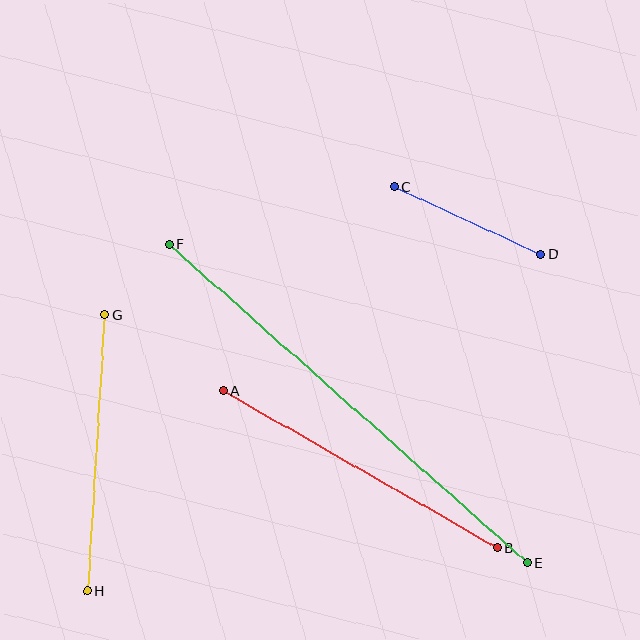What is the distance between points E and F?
The distance is approximately 479 pixels.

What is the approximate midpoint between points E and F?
The midpoint is at approximately (348, 404) pixels.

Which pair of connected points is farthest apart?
Points E and F are farthest apart.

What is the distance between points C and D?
The distance is approximately 161 pixels.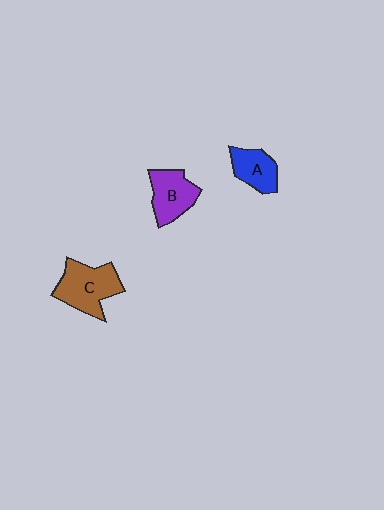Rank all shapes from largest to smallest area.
From largest to smallest: C (brown), B (purple), A (blue).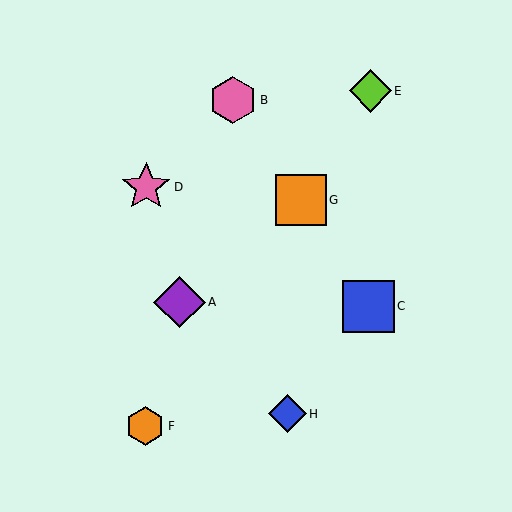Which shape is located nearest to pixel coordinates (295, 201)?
The orange square (labeled G) at (301, 200) is nearest to that location.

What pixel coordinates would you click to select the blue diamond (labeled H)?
Click at (288, 414) to select the blue diamond H.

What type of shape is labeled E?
Shape E is a lime diamond.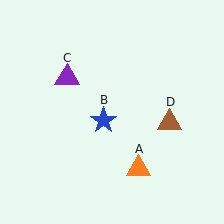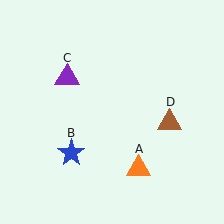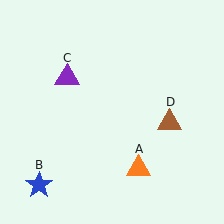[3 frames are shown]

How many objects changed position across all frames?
1 object changed position: blue star (object B).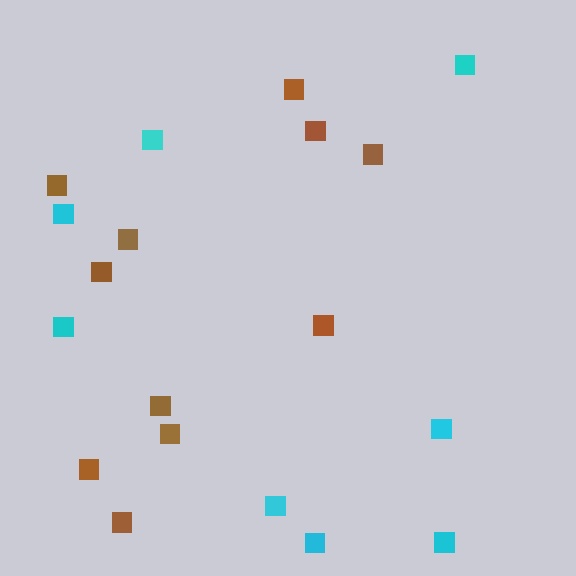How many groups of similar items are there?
There are 2 groups: one group of brown squares (11) and one group of cyan squares (8).